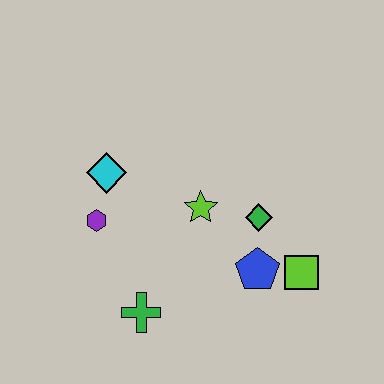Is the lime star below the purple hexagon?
No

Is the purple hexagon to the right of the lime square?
No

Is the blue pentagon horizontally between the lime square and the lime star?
Yes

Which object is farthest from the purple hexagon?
The lime square is farthest from the purple hexagon.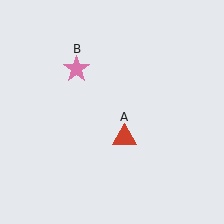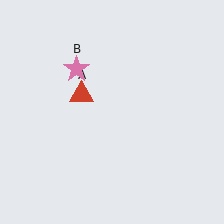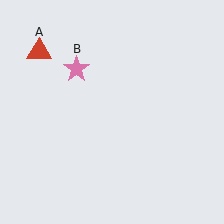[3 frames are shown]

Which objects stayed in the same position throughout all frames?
Pink star (object B) remained stationary.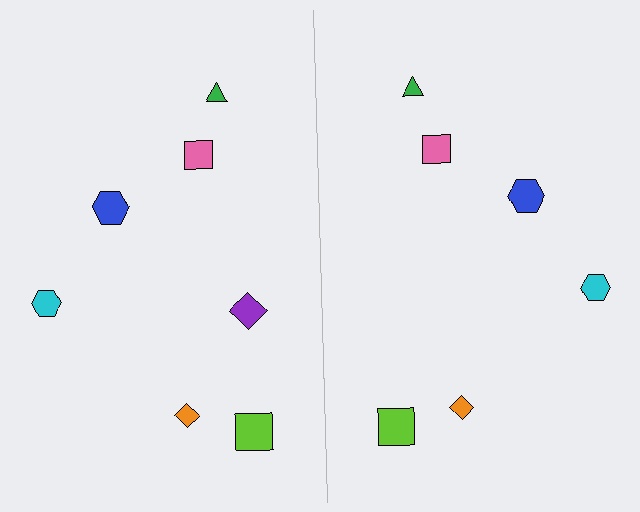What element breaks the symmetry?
A purple diamond is missing from the right side.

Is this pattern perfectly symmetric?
No, the pattern is not perfectly symmetric. A purple diamond is missing from the right side.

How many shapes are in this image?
There are 13 shapes in this image.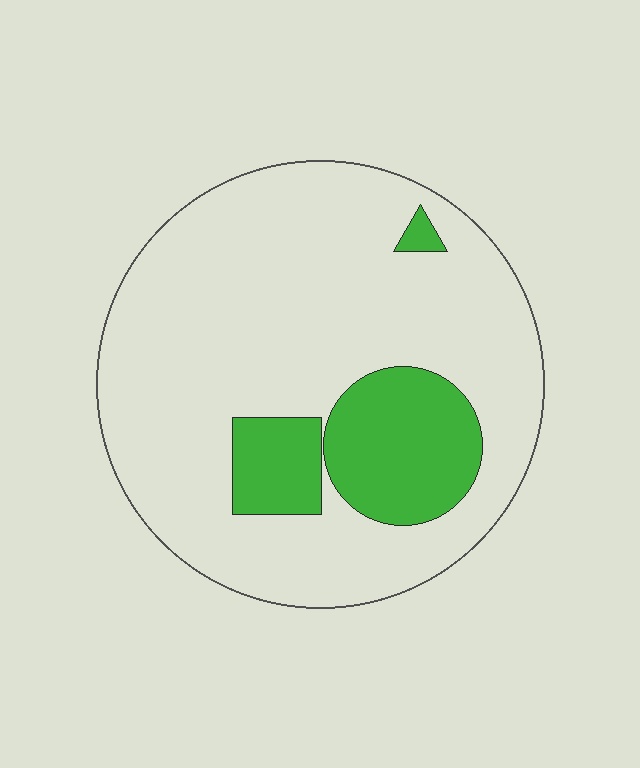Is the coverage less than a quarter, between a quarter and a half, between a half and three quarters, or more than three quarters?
Less than a quarter.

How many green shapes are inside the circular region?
3.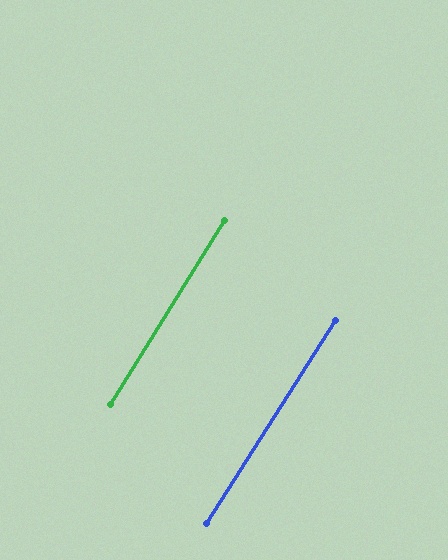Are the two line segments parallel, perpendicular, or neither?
Parallel — their directions differ by only 0.8°.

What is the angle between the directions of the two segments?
Approximately 1 degree.